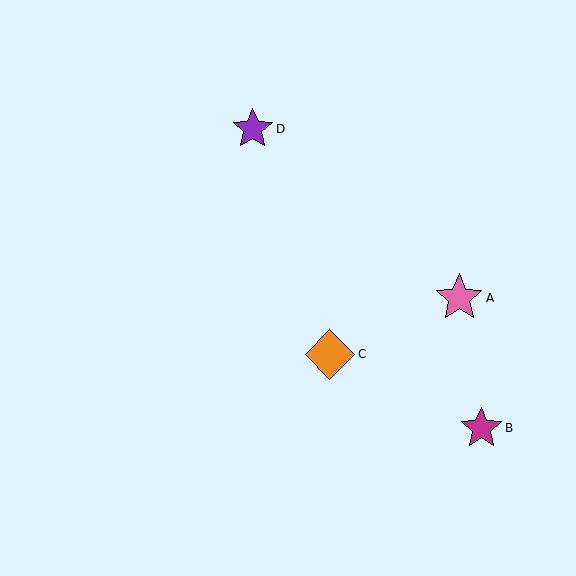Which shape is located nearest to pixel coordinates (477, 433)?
The magenta star (labeled B) at (481, 428) is nearest to that location.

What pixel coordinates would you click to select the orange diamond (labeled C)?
Click at (330, 354) to select the orange diamond C.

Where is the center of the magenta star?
The center of the magenta star is at (481, 428).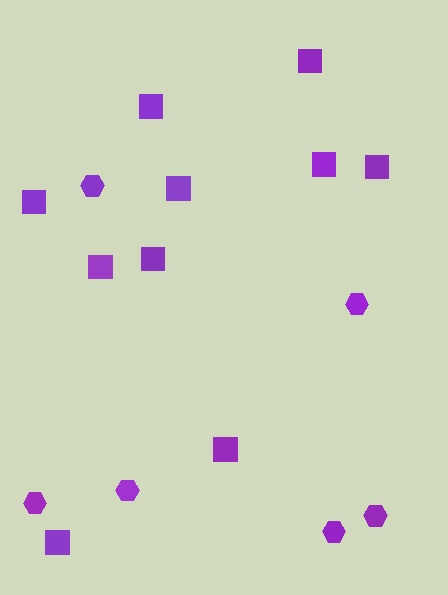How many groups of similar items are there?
There are 2 groups: one group of hexagons (6) and one group of squares (10).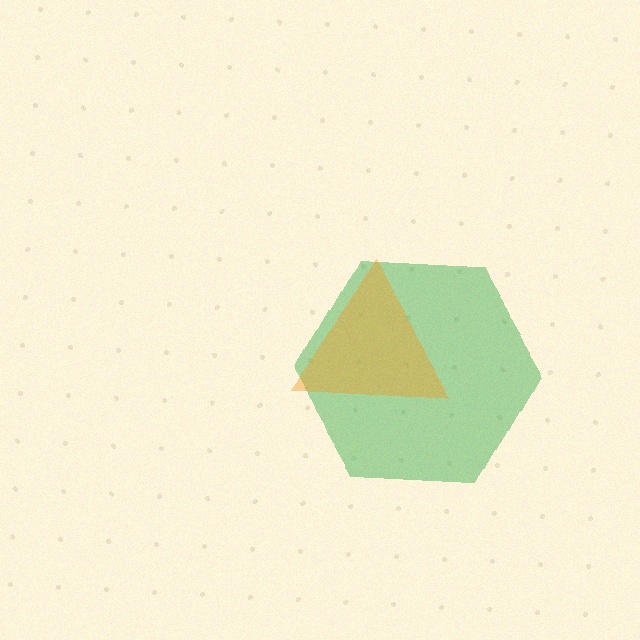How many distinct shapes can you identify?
There are 2 distinct shapes: a green hexagon, an orange triangle.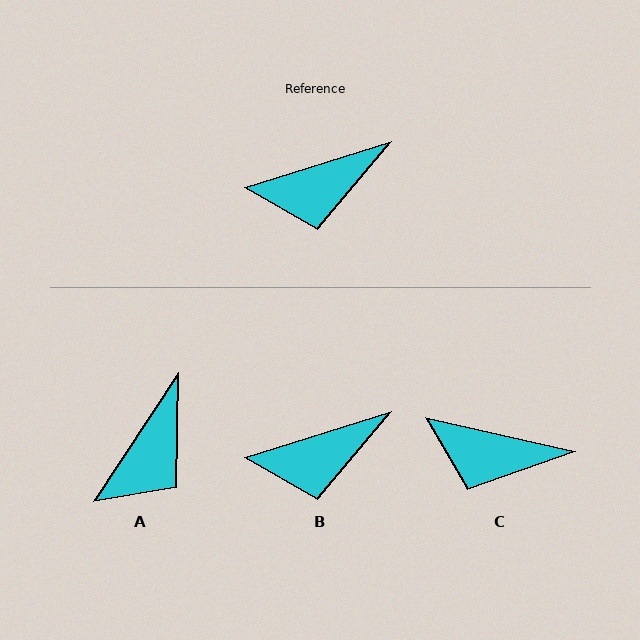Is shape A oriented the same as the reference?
No, it is off by about 39 degrees.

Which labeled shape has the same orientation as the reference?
B.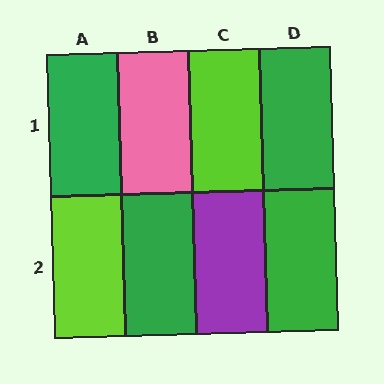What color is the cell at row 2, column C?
Purple.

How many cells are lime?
2 cells are lime.